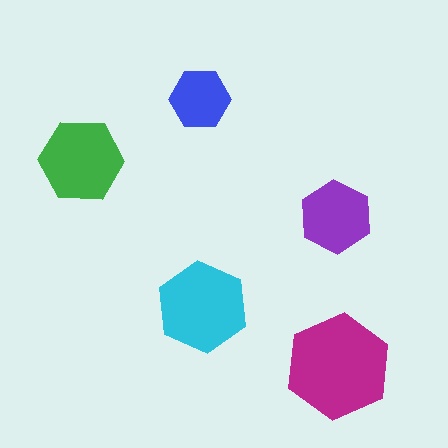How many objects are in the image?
There are 5 objects in the image.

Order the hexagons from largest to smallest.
the magenta one, the cyan one, the green one, the purple one, the blue one.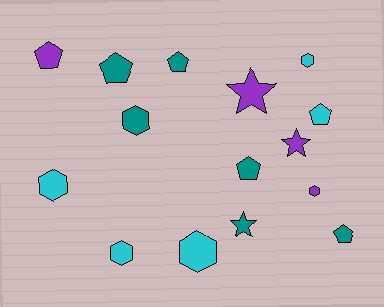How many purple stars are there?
There are 2 purple stars.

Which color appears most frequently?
Teal, with 6 objects.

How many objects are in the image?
There are 15 objects.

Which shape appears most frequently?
Pentagon, with 6 objects.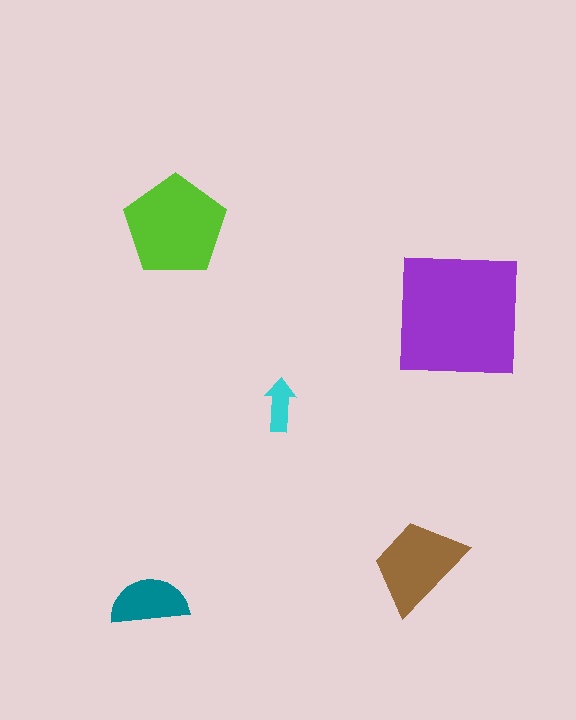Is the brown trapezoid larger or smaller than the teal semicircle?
Larger.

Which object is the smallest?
The cyan arrow.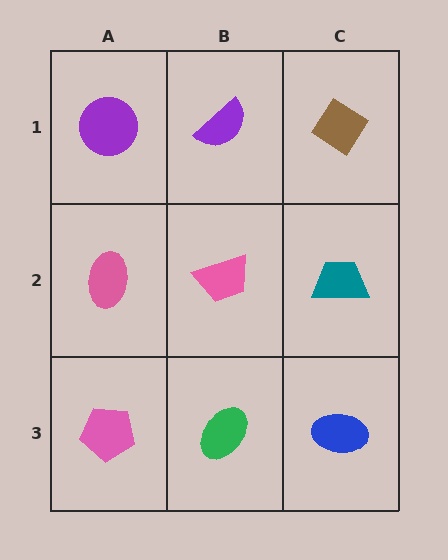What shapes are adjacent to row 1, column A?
A pink ellipse (row 2, column A), a purple semicircle (row 1, column B).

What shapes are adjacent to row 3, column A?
A pink ellipse (row 2, column A), a green ellipse (row 3, column B).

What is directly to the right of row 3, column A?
A green ellipse.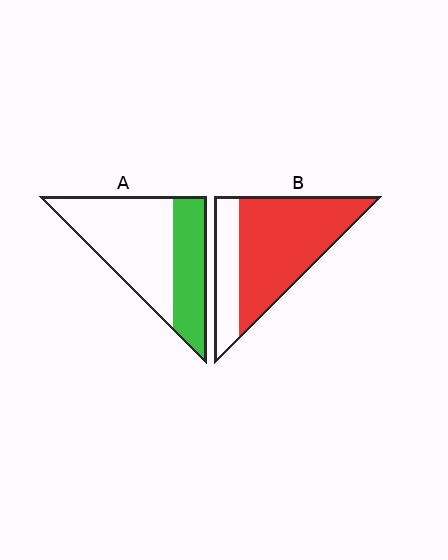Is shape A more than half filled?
No.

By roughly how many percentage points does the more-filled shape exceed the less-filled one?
By roughly 35 percentage points (B over A).